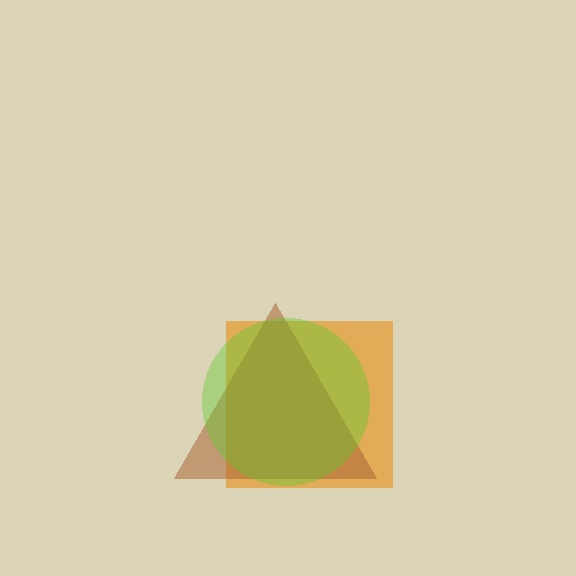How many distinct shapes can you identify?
There are 3 distinct shapes: an orange square, a brown triangle, a lime circle.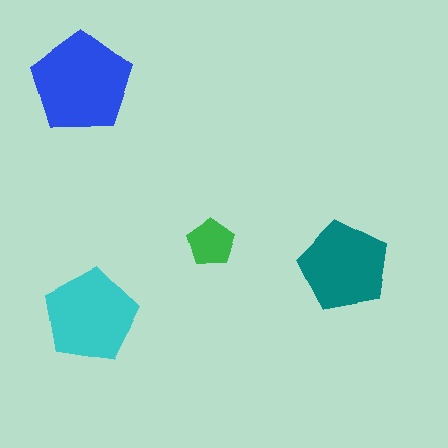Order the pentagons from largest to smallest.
the blue one, the cyan one, the teal one, the green one.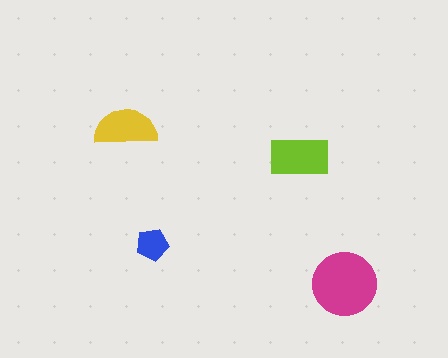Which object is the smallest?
The blue pentagon.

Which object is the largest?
The magenta circle.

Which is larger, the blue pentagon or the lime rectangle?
The lime rectangle.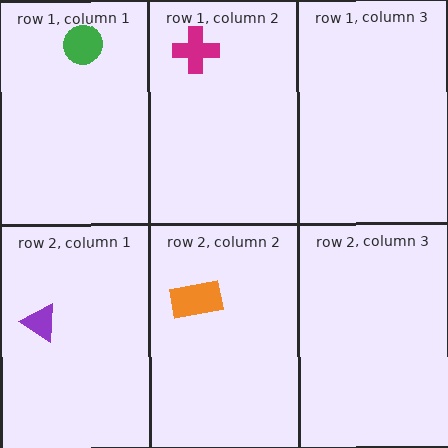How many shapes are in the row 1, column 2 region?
1.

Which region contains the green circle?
The row 1, column 1 region.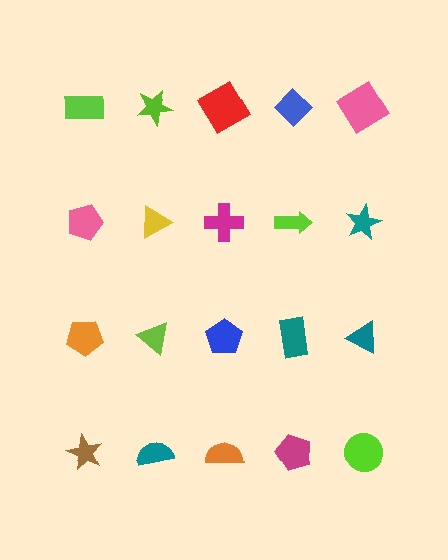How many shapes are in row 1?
5 shapes.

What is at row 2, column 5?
A teal star.